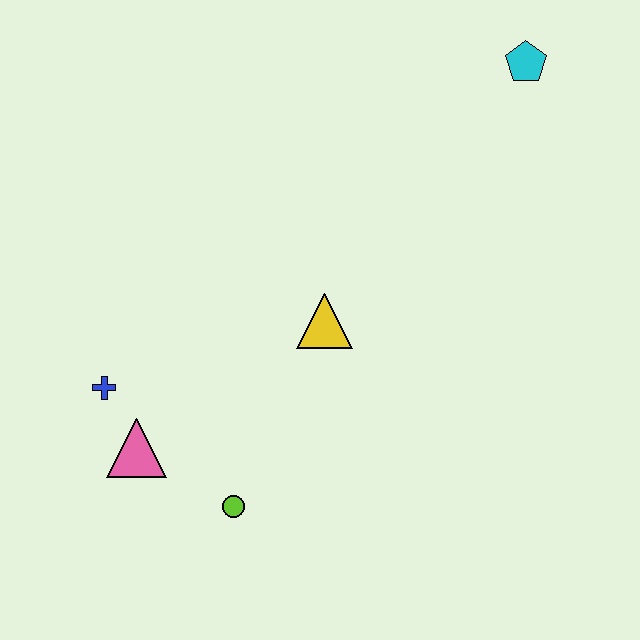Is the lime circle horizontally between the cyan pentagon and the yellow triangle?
No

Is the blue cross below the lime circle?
No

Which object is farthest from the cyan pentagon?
The pink triangle is farthest from the cyan pentagon.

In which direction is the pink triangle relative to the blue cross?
The pink triangle is below the blue cross.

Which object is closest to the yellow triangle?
The lime circle is closest to the yellow triangle.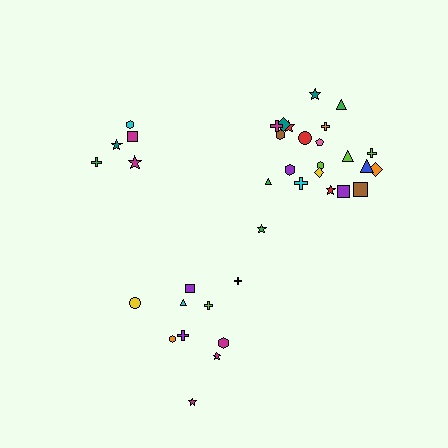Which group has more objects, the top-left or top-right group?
The top-right group.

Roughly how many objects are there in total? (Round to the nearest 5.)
Roughly 35 objects in total.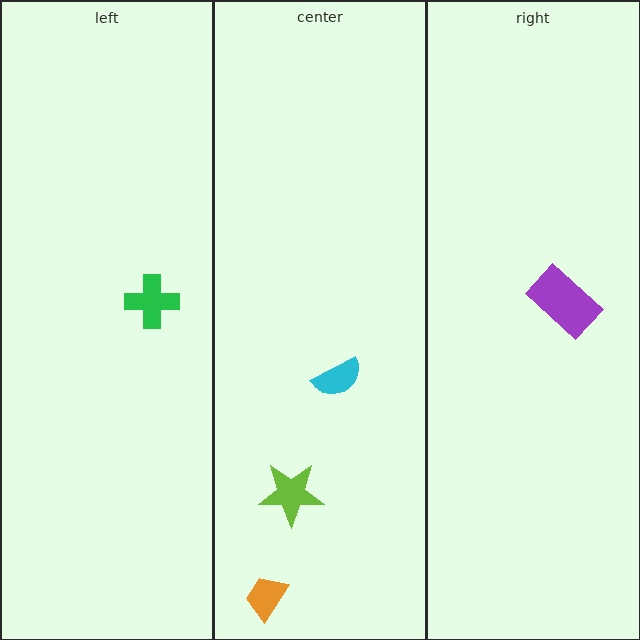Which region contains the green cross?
The left region.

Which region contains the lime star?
The center region.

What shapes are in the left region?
The green cross.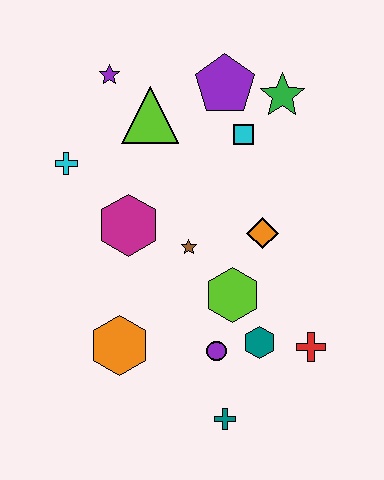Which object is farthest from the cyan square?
The teal cross is farthest from the cyan square.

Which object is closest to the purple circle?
The teal hexagon is closest to the purple circle.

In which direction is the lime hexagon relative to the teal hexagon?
The lime hexagon is above the teal hexagon.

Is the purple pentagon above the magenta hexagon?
Yes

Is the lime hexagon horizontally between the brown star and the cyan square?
Yes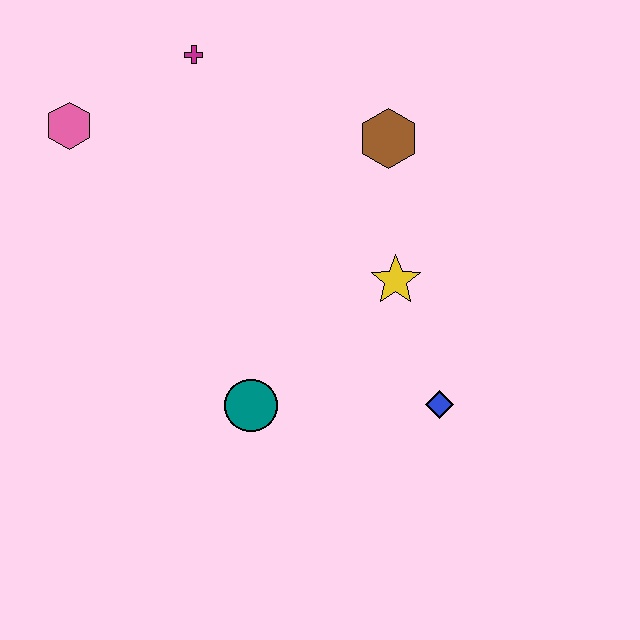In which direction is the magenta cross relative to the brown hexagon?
The magenta cross is to the left of the brown hexagon.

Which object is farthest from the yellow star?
The pink hexagon is farthest from the yellow star.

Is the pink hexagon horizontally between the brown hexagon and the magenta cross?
No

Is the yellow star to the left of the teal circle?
No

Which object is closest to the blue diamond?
The yellow star is closest to the blue diamond.